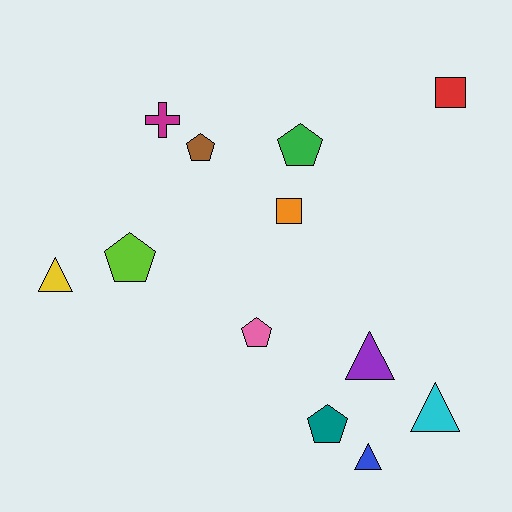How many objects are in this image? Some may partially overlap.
There are 12 objects.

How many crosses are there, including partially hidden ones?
There is 1 cross.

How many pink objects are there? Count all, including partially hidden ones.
There is 1 pink object.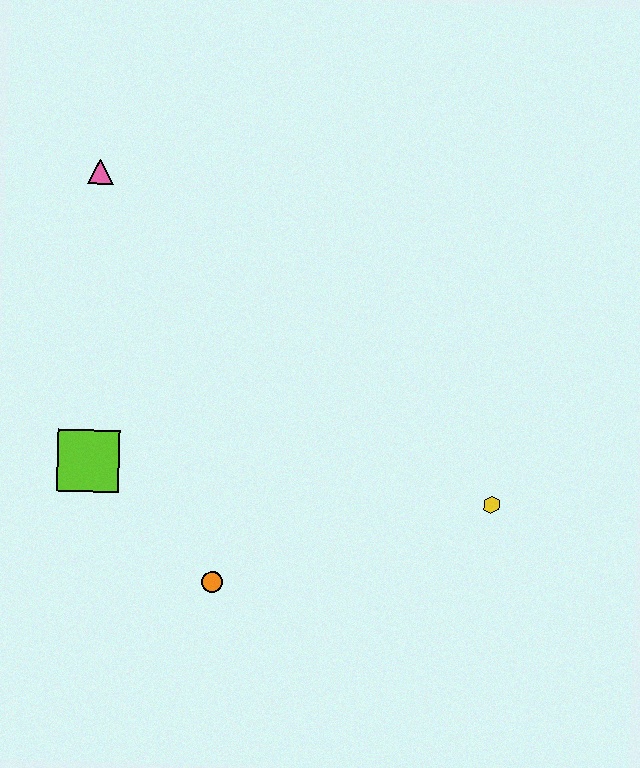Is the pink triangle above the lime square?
Yes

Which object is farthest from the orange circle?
The pink triangle is farthest from the orange circle.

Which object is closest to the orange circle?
The lime square is closest to the orange circle.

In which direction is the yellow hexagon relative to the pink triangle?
The yellow hexagon is to the right of the pink triangle.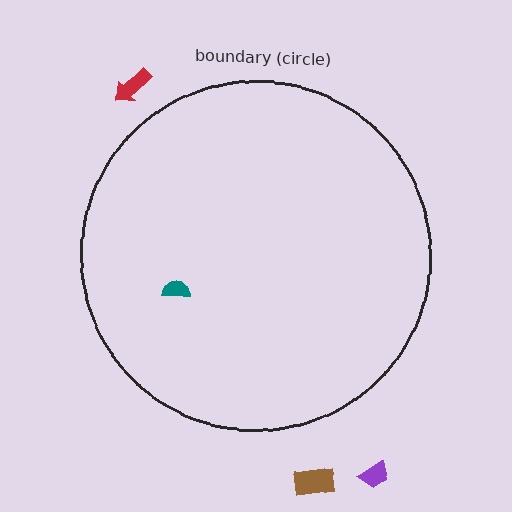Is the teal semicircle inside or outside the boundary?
Inside.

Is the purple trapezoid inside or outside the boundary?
Outside.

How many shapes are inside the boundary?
1 inside, 3 outside.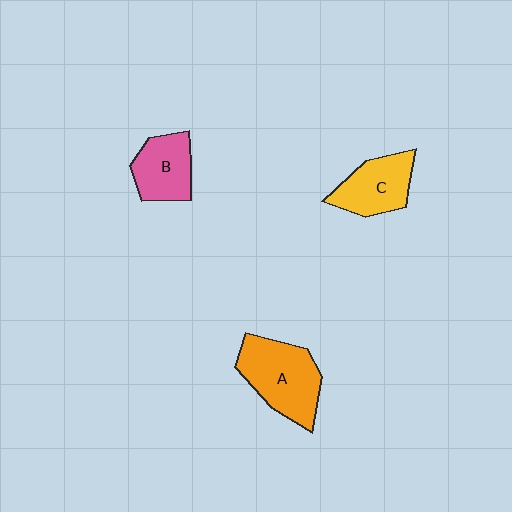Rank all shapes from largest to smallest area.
From largest to smallest: A (orange), C (yellow), B (pink).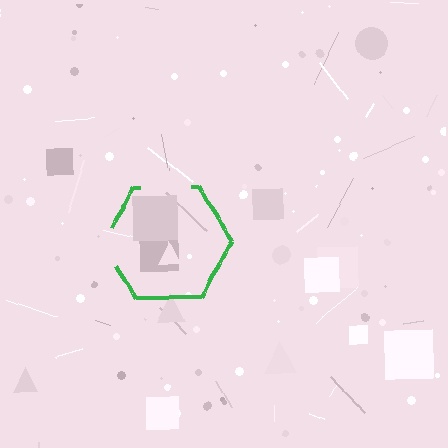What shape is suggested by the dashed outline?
The dashed outline suggests a hexagon.